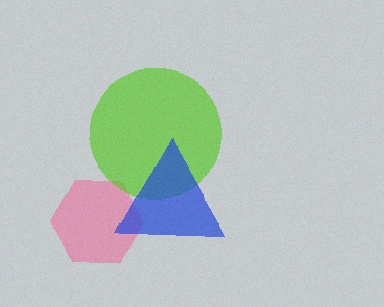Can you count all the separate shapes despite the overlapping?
Yes, there are 3 separate shapes.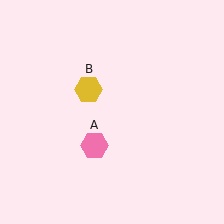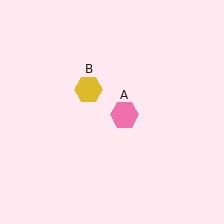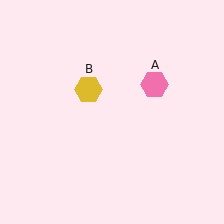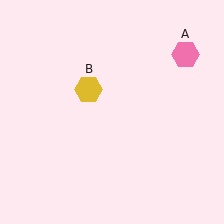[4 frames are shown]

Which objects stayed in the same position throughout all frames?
Yellow hexagon (object B) remained stationary.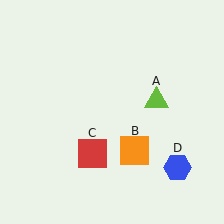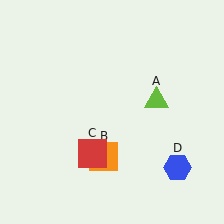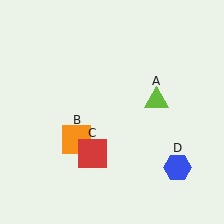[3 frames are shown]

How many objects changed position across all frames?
1 object changed position: orange square (object B).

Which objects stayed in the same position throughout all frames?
Lime triangle (object A) and red square (object C) and blue hexagon (object D) remained stationary.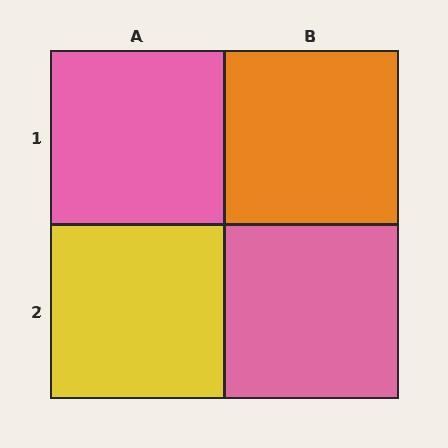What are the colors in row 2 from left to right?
Yellow, pink.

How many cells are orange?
1 cell is orange.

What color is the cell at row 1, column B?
Orange.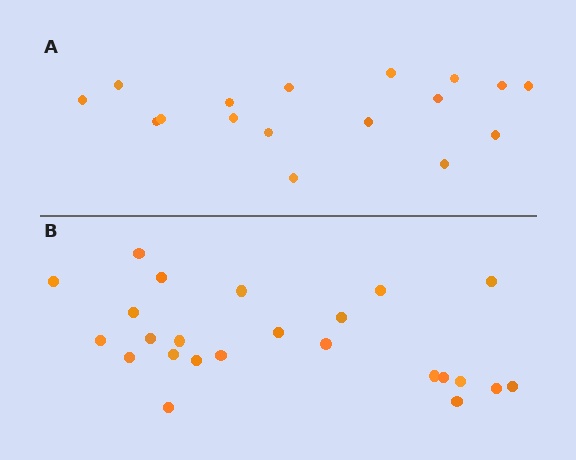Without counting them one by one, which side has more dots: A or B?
Region B (the bottom region) has more dots.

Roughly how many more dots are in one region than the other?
Region B has roughly 8 or so more dots than region A.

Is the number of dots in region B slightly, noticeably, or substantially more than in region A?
Region B has noticeably more, but not dramatically so. The ratio is roughly 1.4 to 1.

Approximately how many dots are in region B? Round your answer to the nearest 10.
About 20 dots. (The exact count is 24, which rounds to 20.)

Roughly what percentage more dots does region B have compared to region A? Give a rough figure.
About 40% more.